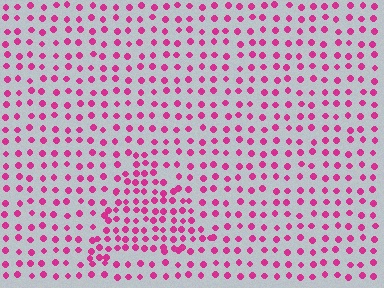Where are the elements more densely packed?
The elements are more densely packed inside the triangle boundary.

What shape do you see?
I see a triangle.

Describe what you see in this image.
The image contains small magenta elements arranged at two different densities. A triangle-shaped region is visible where the elements are more densely packed than the surrounding area.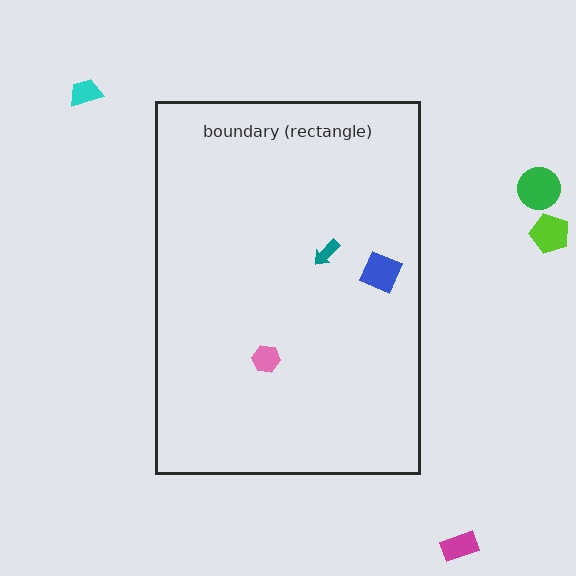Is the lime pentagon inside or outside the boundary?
Outside.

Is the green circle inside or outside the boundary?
Outside.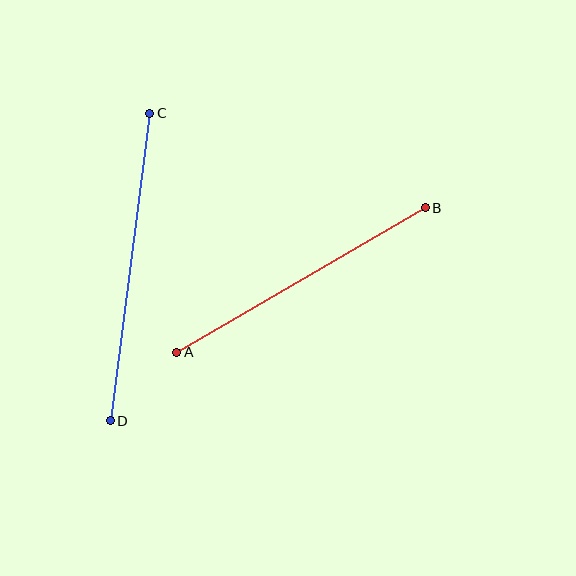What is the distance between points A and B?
The distance is approximately 288 pixels.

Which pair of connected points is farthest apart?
Points C and D are farthest apart.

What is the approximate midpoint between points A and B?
The midpoint is at approximately (301, 280) pixels.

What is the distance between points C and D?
The distance is approximately 310 pixels.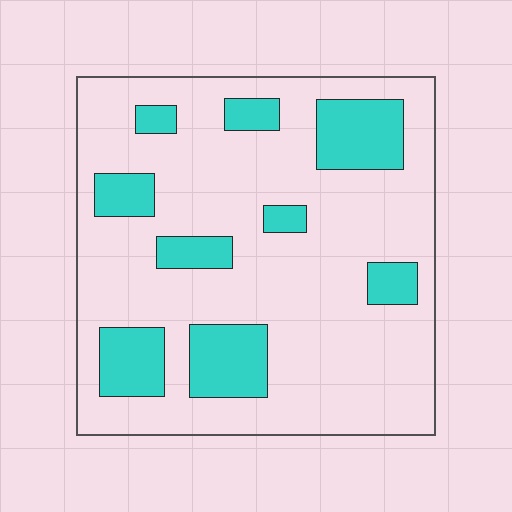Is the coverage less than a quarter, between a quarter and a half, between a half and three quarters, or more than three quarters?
Less than a quarter.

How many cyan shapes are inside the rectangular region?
9.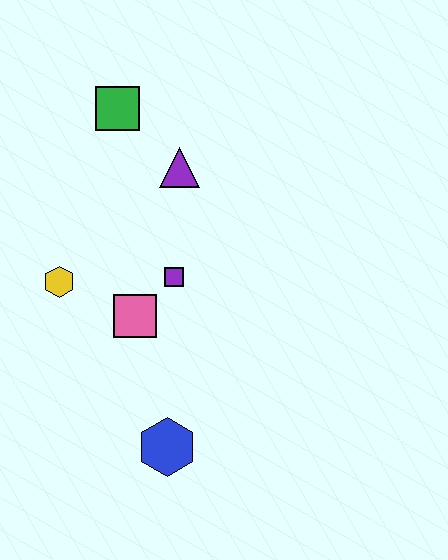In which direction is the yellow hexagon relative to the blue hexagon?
The yellow hexagon is above the blue hexagon.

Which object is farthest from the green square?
The blue hexagon is farthest from the green square.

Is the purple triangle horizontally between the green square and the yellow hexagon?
No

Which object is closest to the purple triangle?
The green square is closest to the purple triangle.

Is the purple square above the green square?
No